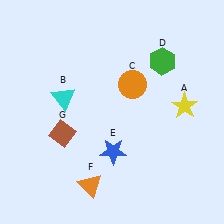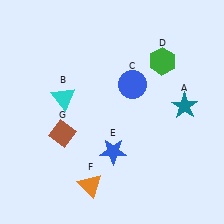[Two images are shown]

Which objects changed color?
A changed from yellow to teal. C changed from orange to blue.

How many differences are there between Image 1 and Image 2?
There are 2 differences between the two images.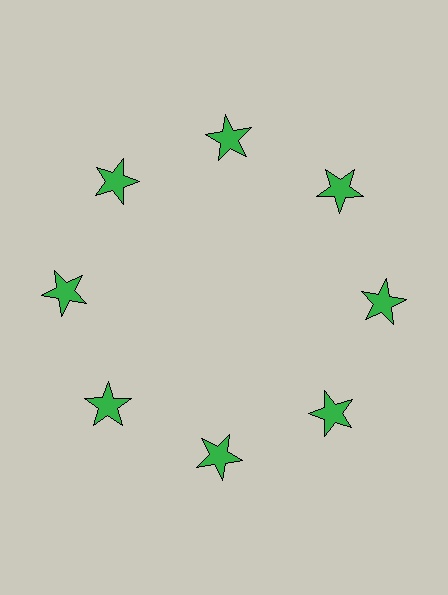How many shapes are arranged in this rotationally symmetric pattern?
There are 8 shapes, arranged in 8 groups of 1.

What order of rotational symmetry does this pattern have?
This pattern has 8-fold rotational symmetry.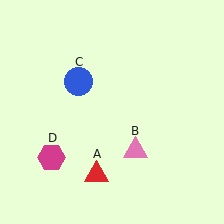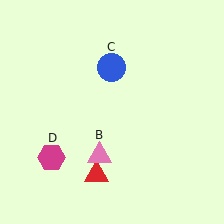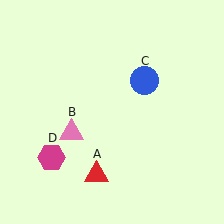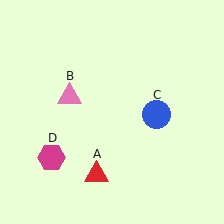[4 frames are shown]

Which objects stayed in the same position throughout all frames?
Red triangle (object A) and magenta hexagon (object D) remained stationary.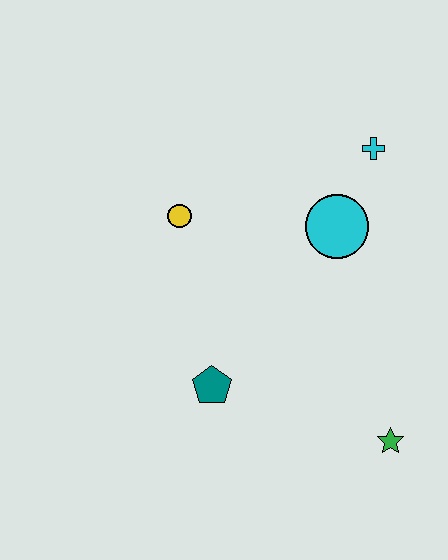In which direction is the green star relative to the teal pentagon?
The green star is to the right of the teal pentagon.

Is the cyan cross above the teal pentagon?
Yes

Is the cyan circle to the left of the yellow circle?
No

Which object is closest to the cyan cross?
The cyan circle is closest to the cyan cross.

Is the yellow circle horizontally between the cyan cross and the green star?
No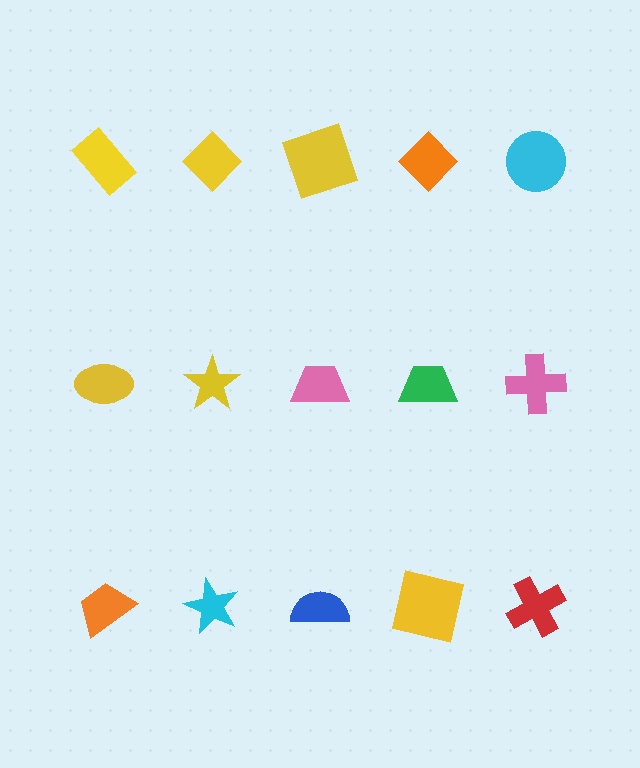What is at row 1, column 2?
A yellow diamond.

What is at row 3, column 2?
A cyan star.